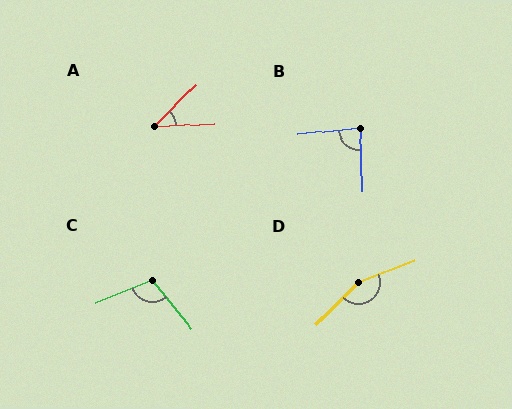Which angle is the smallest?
A, at approximately 42 degrees.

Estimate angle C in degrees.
Approximately 107 degrees.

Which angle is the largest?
D, at approximately 157 degrees.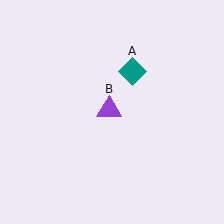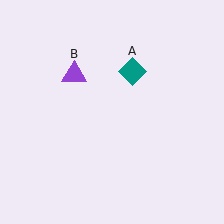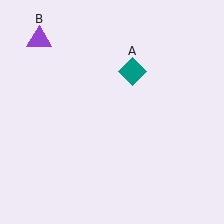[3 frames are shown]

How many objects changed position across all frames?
1 object changed position: purple triangle (object B).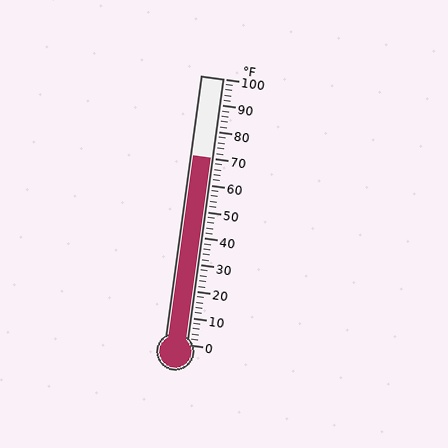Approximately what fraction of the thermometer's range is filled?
The thermometer is filled to approximately 70% of its range.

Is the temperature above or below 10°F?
The temperature is above 10°F.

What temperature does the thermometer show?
The thermometer shows approximately 70°F.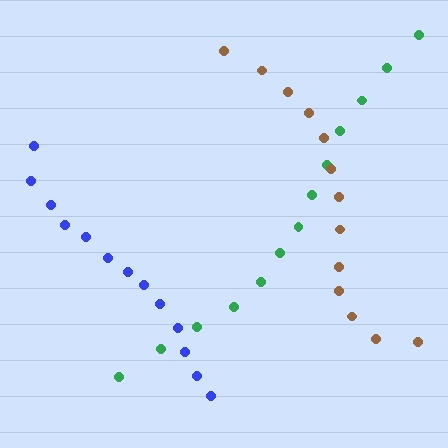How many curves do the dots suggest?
There are 3 distinct paths.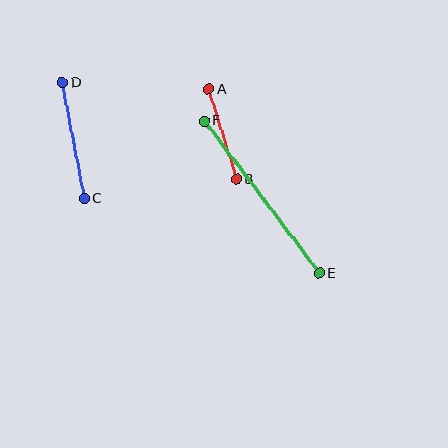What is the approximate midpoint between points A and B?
The midpoint is at approximately (223, 134) pixels.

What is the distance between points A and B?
The distance is approximately 94 pixels.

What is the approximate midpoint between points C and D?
The midpoint is at approximately (73, 141) pixels.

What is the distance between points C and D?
The distance is approximately 118 pixels.